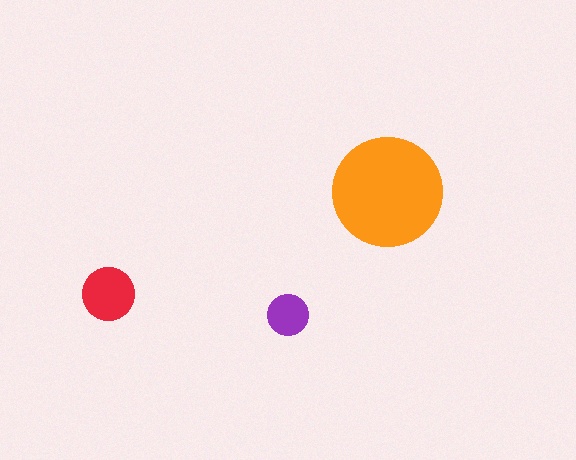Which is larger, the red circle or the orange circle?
The orange one.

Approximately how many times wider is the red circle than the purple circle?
About 1.5 times wider.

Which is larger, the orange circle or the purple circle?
The orange one.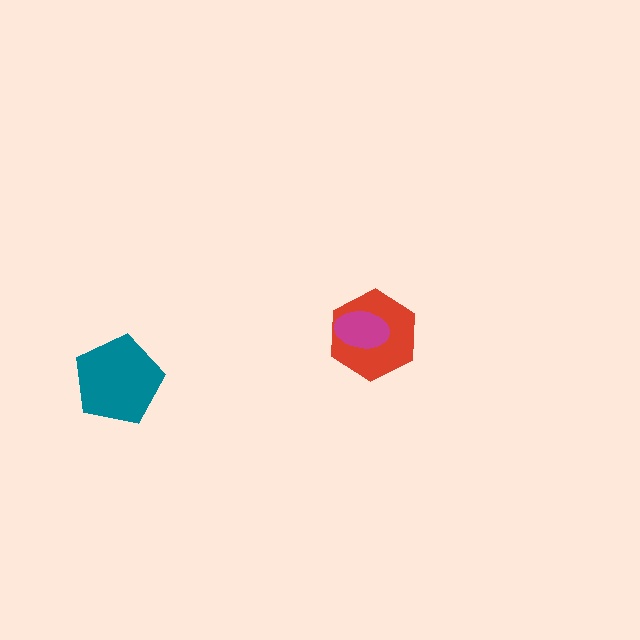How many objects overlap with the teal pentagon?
0 objects overlap with the teal pentagon.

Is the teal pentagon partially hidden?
No, no other shape covers it.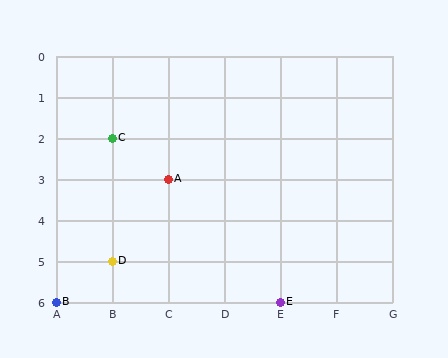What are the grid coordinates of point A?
Point A is at grid coordinates (C, 3).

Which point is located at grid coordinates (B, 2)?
Point C is at (B, 2).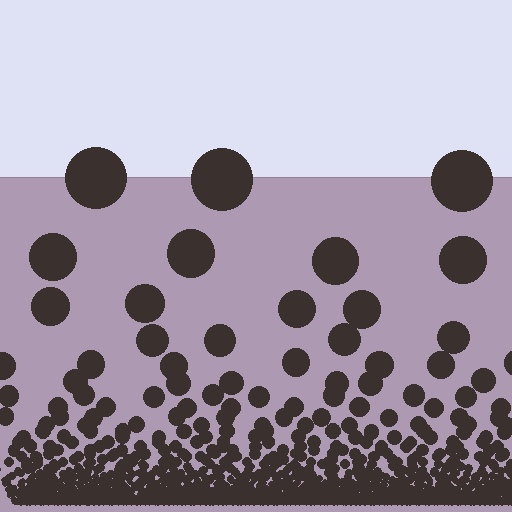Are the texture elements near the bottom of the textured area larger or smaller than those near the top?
Smaller. The gradient is inverted — elements near the bottom are smaller and denser.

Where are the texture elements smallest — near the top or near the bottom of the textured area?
Near the bottom.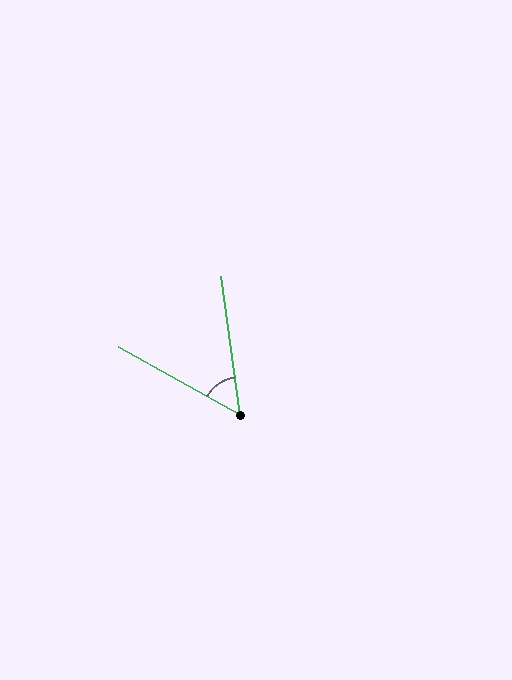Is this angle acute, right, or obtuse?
It is acute.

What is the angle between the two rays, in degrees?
Approximately 53 degrees.